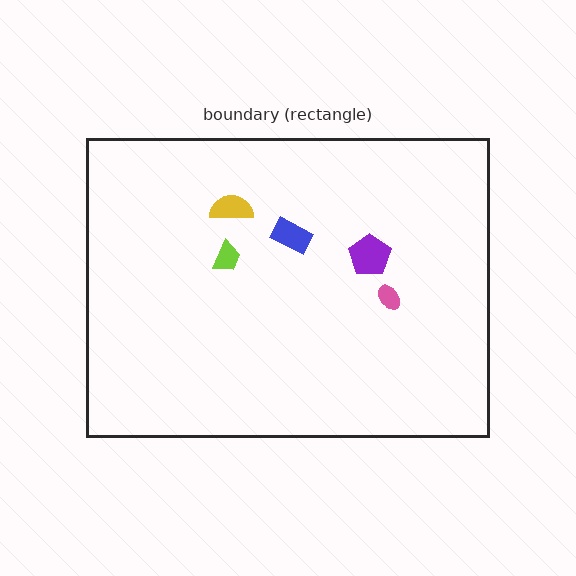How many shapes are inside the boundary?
5 inside, 0 outside.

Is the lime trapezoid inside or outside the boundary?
Inside.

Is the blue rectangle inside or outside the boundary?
Inside.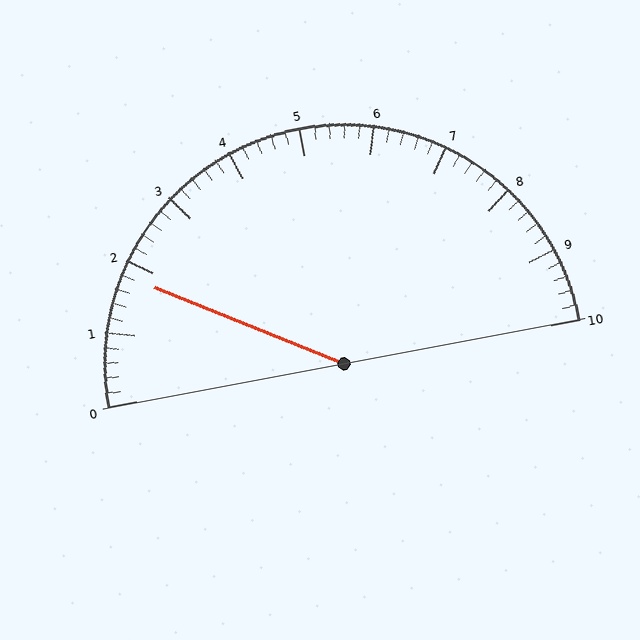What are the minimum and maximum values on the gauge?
The gauge ranges from 0 to 10.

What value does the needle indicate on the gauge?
The needle indicates approximately 1.8.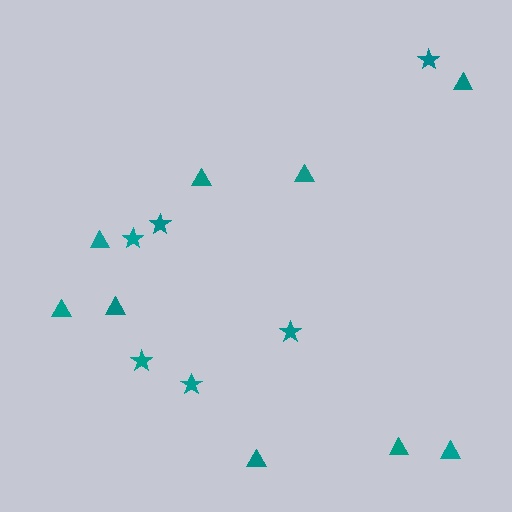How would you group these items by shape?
There are 2 groups: one group of triangles (9) and one group of stars (6).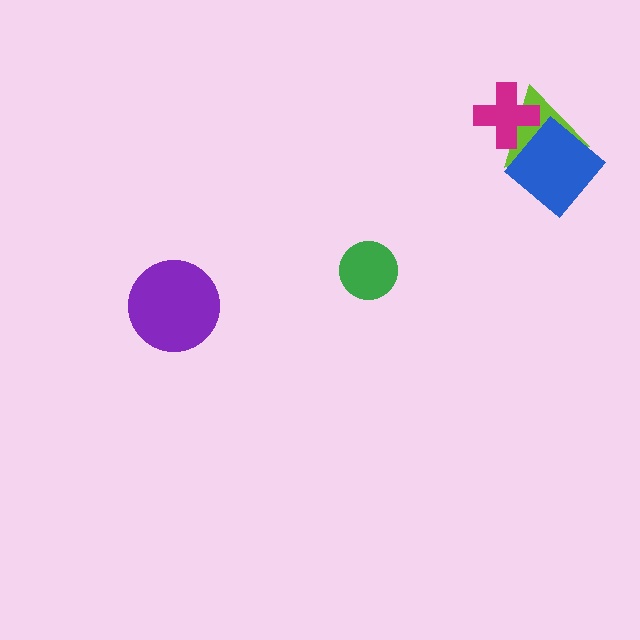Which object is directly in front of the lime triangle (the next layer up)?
The blue diamond is directly in front of the lime triangle.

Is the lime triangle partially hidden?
Yes, it is partially covered by another shape.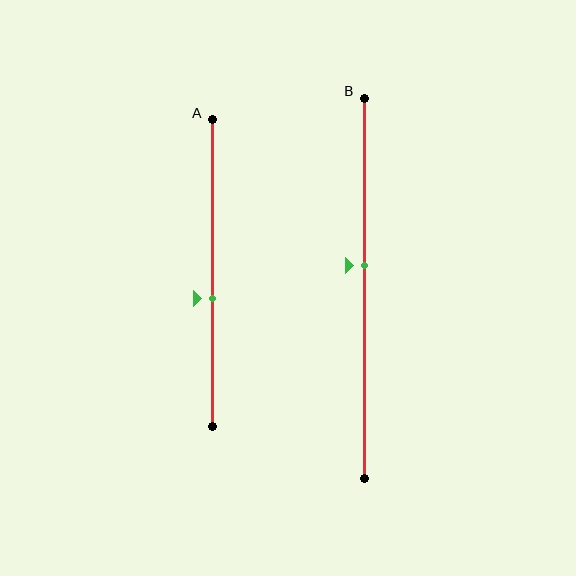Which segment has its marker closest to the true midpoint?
Segment B has its marker closest to the true midpoint.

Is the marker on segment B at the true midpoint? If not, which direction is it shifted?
No, the marker on segment B is shifted upward by about 6% of the segment length.